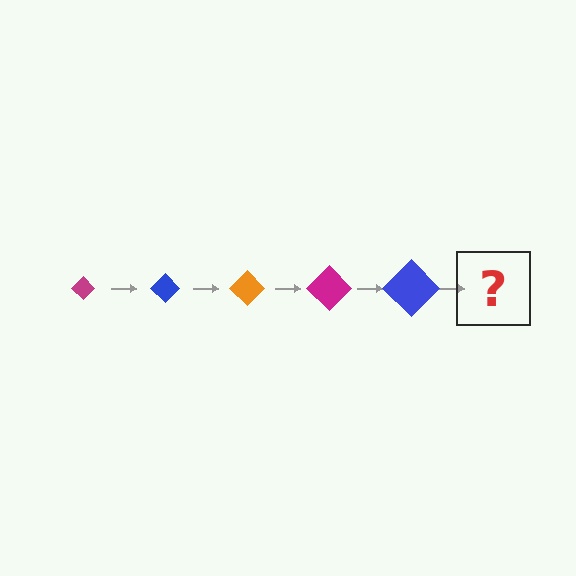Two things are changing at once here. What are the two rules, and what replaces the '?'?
The two rules are that the diamond grows larger each step and the color cycles through magenta, blue, and orange. The '?' should be an orange diamond, larger than the previous one.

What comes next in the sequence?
The next element should be an orange diamond, larger than the previous one.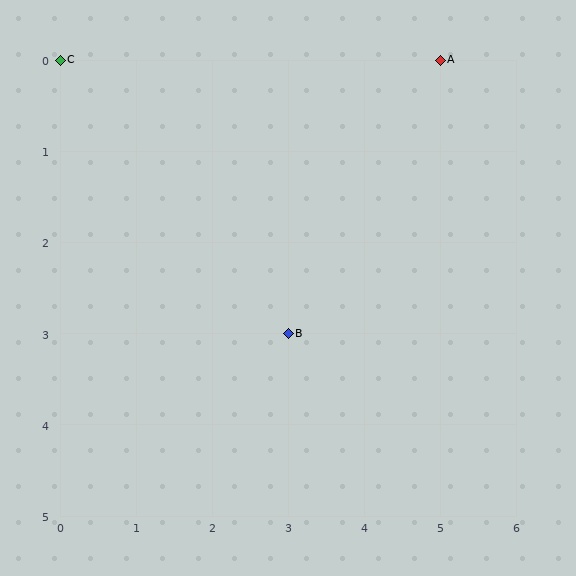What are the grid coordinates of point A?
Point A is at grid coordinates (5, 0).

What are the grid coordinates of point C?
Point C is at grid coordinates (0, 0).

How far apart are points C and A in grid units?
Points C and A are 5 columns apart.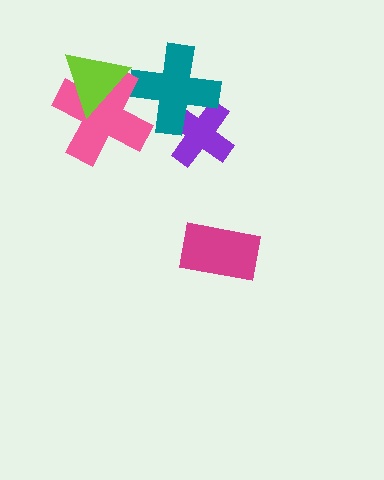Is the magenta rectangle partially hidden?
No, no other shape covers it.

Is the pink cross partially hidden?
Yes, it is partially covered by another shape.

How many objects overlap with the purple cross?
1 object overlaps with the purple cross.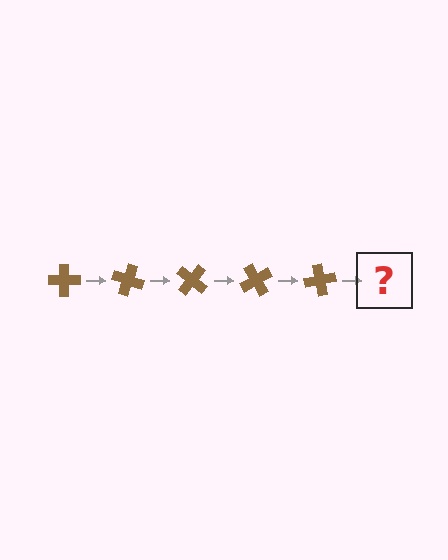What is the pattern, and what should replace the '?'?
The pattern is that the cross rotates 20 degrees each step. The '?' should be a brown cross rotated 100 degrees.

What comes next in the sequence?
The next element should be a brown cross rotated 100 degrees.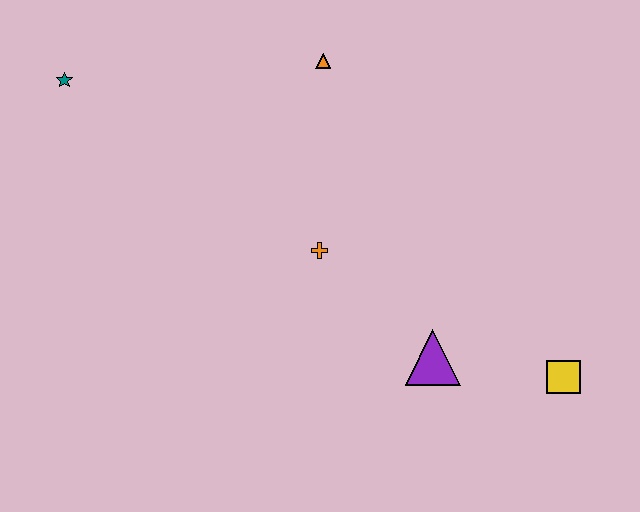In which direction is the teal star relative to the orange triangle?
The teal star is to the left of the orange triangle.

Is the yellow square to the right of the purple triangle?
Yes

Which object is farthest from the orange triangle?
The yellow square is farthest from the orange triangle.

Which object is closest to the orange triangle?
The orange cross is closest to the orange triangle.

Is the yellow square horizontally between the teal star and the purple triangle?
No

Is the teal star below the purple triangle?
No